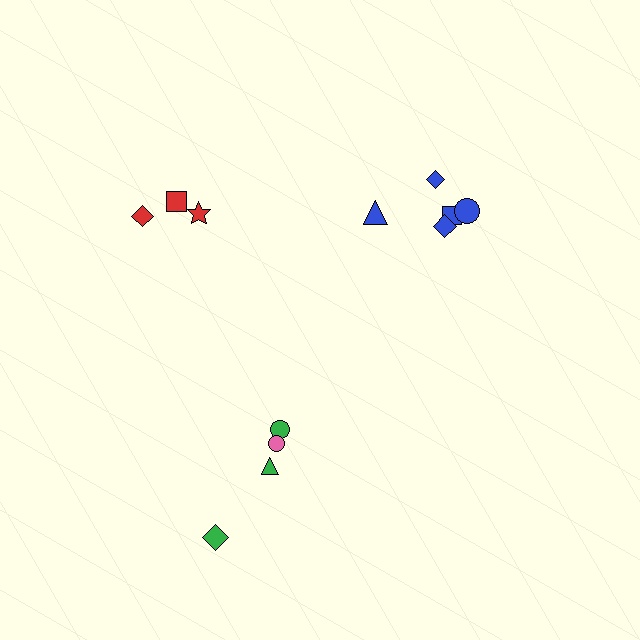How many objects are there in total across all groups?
There are 12 objects.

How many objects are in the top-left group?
There are 3 objects.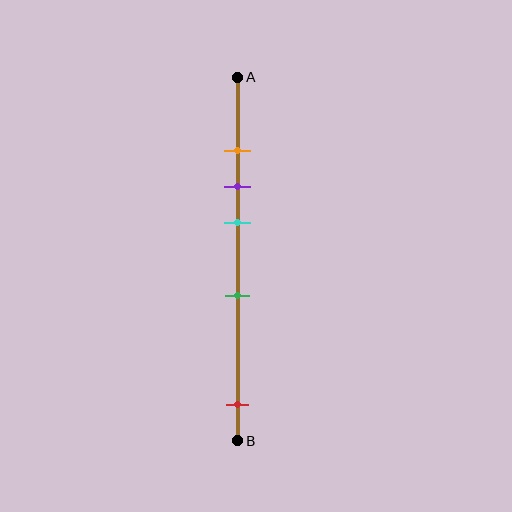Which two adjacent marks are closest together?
The orange and purple marks are the closest adjacent pair.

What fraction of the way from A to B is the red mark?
The red mark is approximately 90% (0.9) of the way from A to B.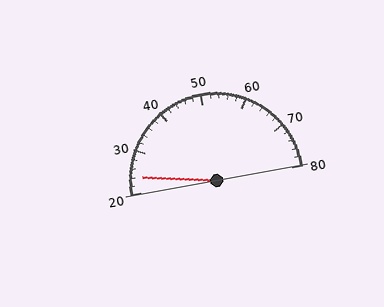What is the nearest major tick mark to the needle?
The nearest major tick mark is 20.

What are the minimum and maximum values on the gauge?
The gauge ranges from 20 to 80.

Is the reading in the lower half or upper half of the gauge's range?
The reading is in the lower half of the range (20 to 80).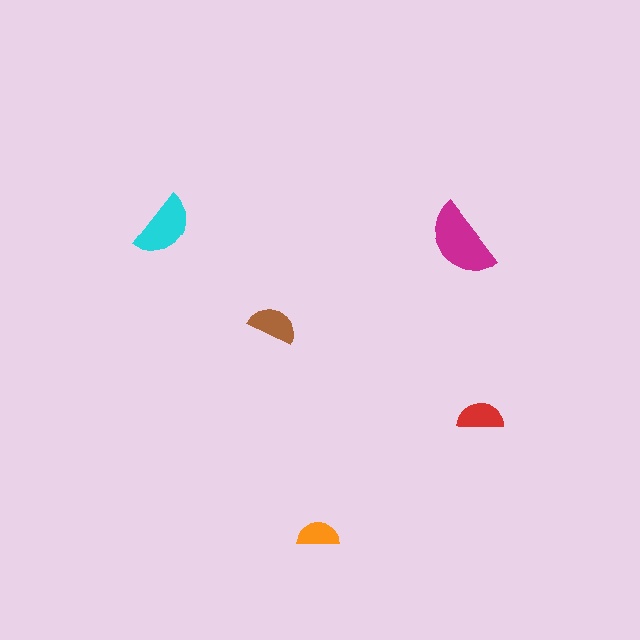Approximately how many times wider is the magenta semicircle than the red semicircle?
About 1.5 times wider.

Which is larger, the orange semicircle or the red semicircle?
The red one.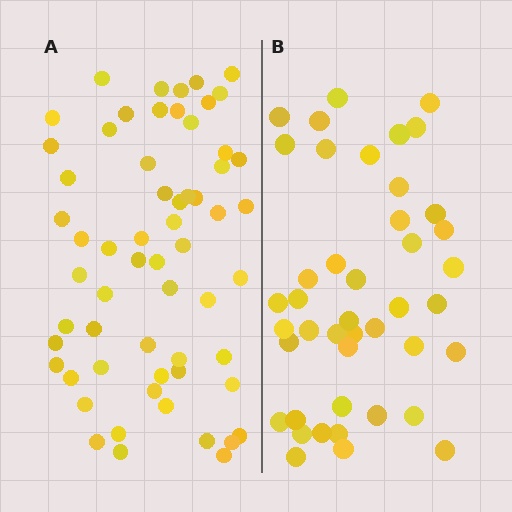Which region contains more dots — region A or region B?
Region A (the left region) has more dots.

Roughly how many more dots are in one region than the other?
Region A has approximately 15 more dots than region B.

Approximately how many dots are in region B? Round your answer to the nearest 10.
About 40 dots. (The exact count is 43, which rounds to 40.)